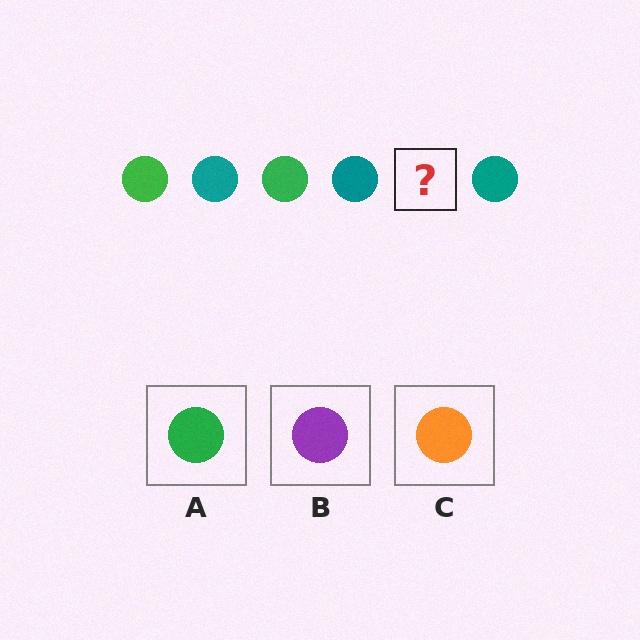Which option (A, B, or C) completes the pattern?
A.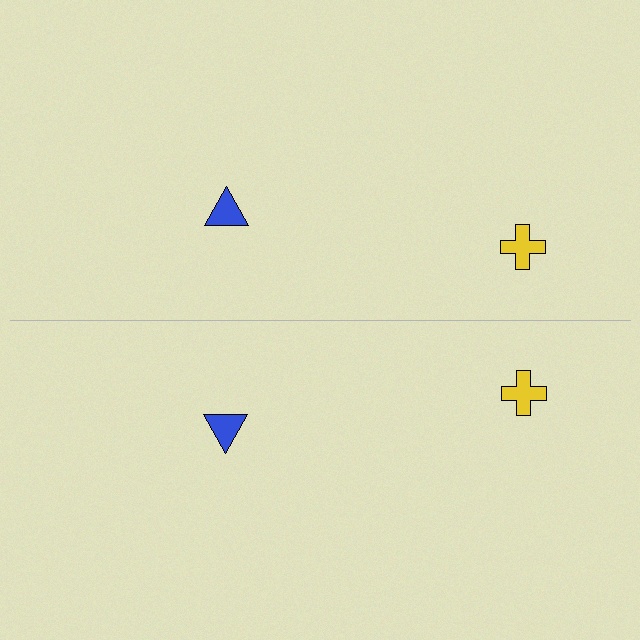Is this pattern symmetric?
Yes, this pattern has bilateral (reflection) symmetry.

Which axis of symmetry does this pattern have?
The pattern has a horizontal axis of symmetry running through the center of the image.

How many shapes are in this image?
There are 4 shapes in this image.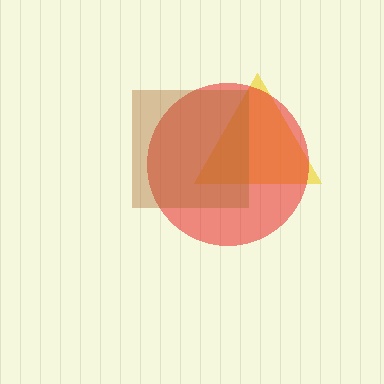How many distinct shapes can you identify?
There are 3 distinct shapes: a yellow triangle, a red circle, a brown square.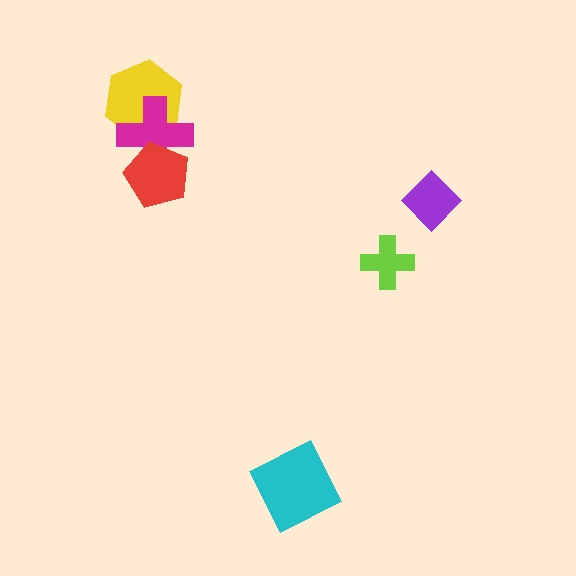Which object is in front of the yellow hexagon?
The magenta cross is in front of the yellow hexagon.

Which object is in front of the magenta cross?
The red pentagon is in front of the magenta cross.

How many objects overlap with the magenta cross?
2 objects overlap with the magenta cross.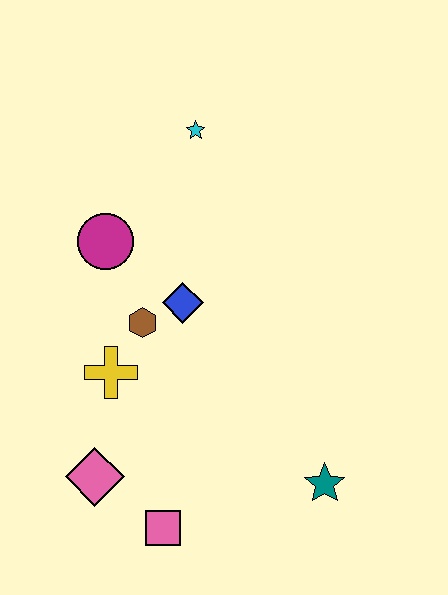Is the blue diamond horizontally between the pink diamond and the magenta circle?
No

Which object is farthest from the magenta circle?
The teal star is farthest from the magenta circle.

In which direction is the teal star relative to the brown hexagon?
The teal star is to the right of the brown hexagon.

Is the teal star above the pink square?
Yes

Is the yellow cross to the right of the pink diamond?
Yes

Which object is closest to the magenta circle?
The brown hexagon is closest to the magenta circle.